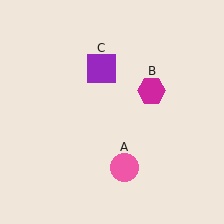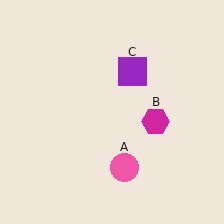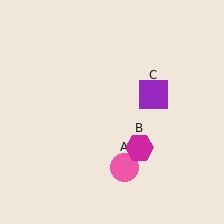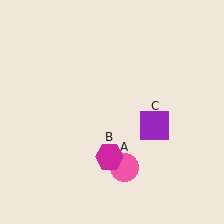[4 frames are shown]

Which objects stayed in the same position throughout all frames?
Pink circle (object A) remained stationary.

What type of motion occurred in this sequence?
The magenta hexagon (object B), purple square (object C) rotated clockwise around the center of the scene.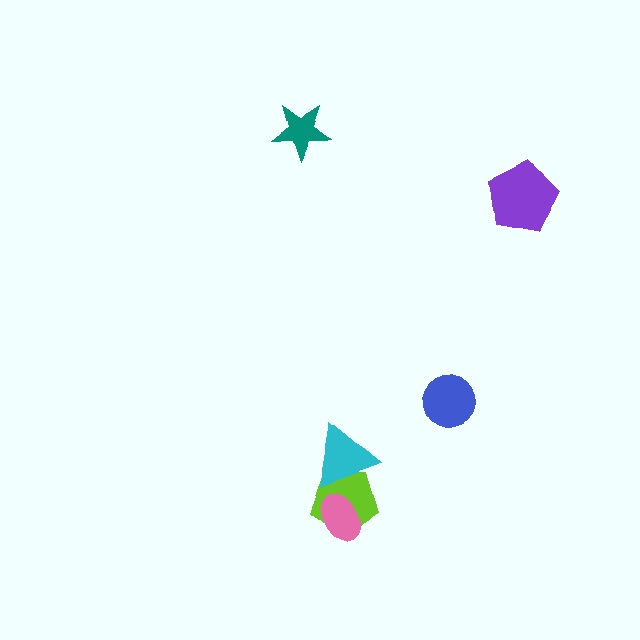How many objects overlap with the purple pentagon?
0 objects overlap with the purple pentagon.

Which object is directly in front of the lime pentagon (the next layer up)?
The cyan triangle is directly in front of the lime pentagon.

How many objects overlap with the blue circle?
0 objects overlap with the blue circle.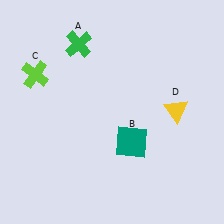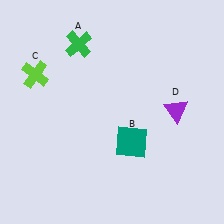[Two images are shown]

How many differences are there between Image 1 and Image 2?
There is 1 difference between the two images.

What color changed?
The triangle (D) changed from yellow in Image 1 to purple in Image 2.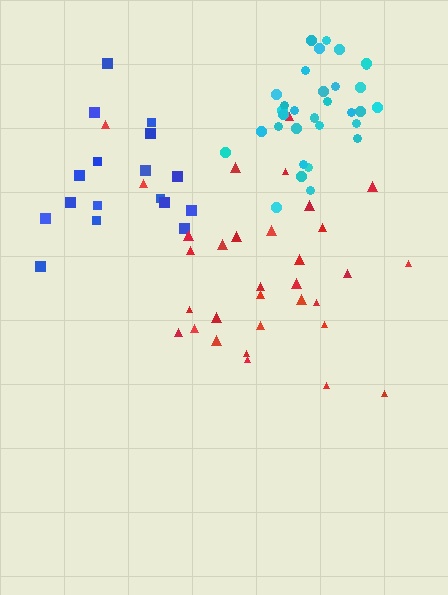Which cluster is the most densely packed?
Cyan.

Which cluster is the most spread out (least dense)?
Blue.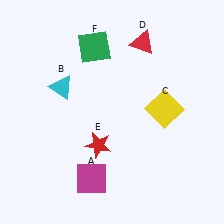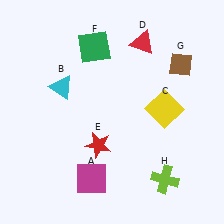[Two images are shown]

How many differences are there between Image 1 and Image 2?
There are 2 differences between the two images.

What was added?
A brown diamond (G), a lime cross (H) were added in Image 2.